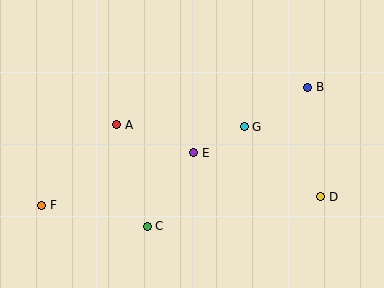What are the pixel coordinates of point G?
Point G is at (244, 127).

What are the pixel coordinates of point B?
Point B is at (308, 87).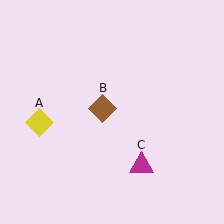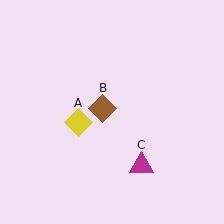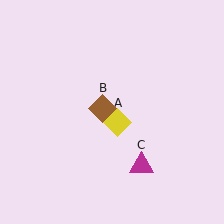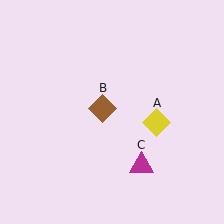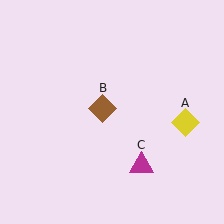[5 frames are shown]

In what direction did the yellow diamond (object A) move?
The yellow diamond (object A) moved right.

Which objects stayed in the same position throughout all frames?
Brown diamond (object B) and magenta triangle (object C) remained stationary.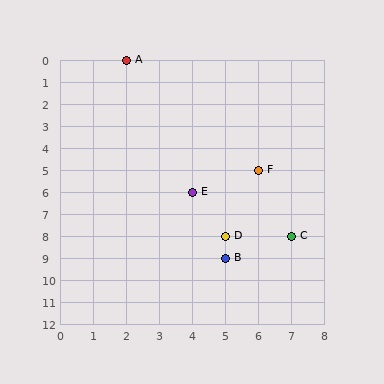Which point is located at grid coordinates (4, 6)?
Point E is at (4, 6).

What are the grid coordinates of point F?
Point F is at grid coordinates (6, 5).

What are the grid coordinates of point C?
Point C is at grid coordinates (7, 8).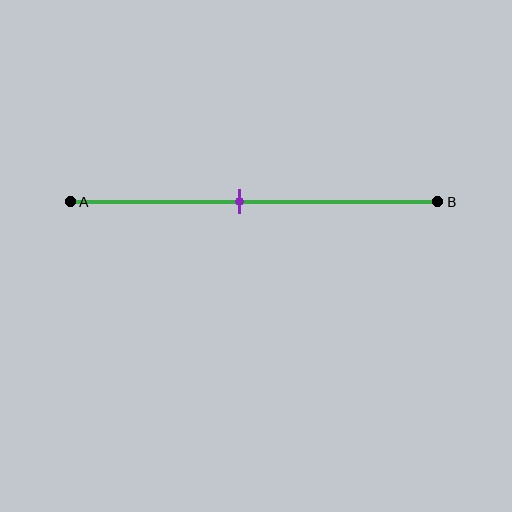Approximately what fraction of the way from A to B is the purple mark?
The purple mark is approximately 45% of the way from A to B.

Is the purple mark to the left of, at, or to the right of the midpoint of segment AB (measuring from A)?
The purple mark is to the left of the midpoint of segment AB.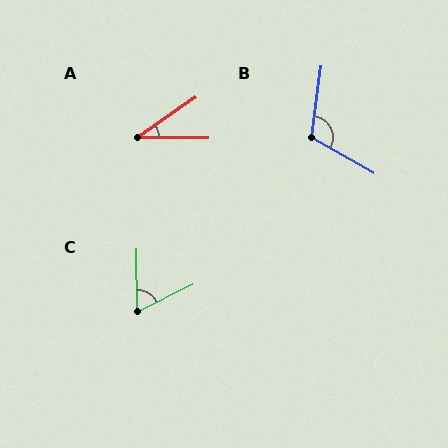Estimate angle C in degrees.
Approximately 64 degrees.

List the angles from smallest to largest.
A (35°), C (64°), B (112°).